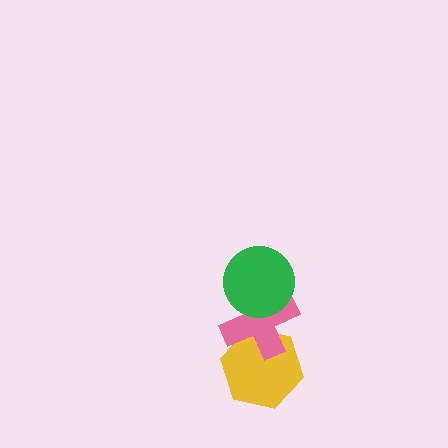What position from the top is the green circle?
The green circle is 1st from the top.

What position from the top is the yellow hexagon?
The yellow hexagon is 3rd from the top.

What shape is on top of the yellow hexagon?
The pink cross is on top of the yellow hexagon.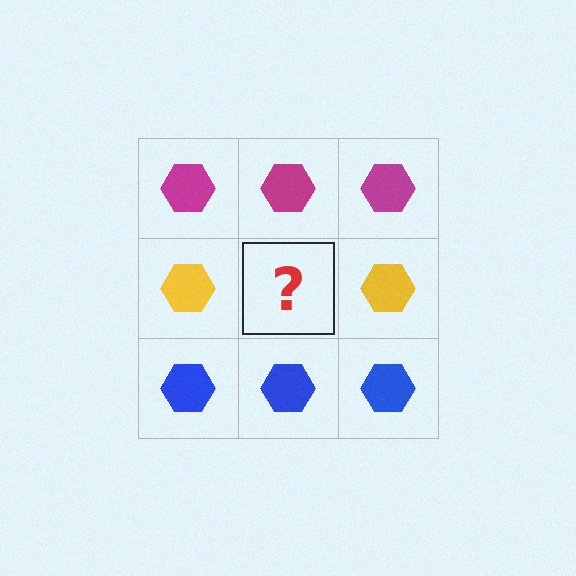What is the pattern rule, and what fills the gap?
The rule is that each row has a consistent color. The gap should be filled with a yellow hexagon.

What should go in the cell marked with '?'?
The missing cell should contain a yellow hexagon.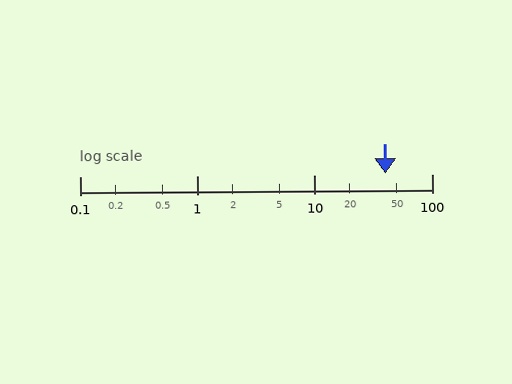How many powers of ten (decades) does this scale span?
The scale spans 3 decades, from 0.1 to 100.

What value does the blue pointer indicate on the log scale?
The pointer indicates approximately 40.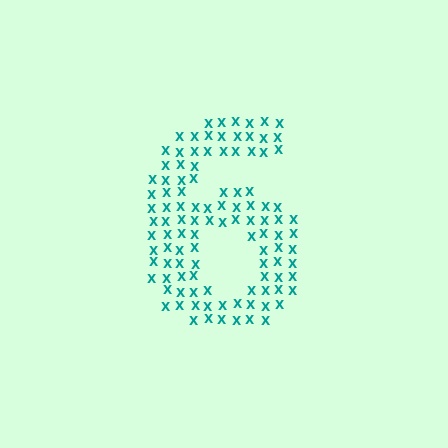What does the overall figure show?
The overall figure shows the digit 6.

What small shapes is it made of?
It is made of small letter X's.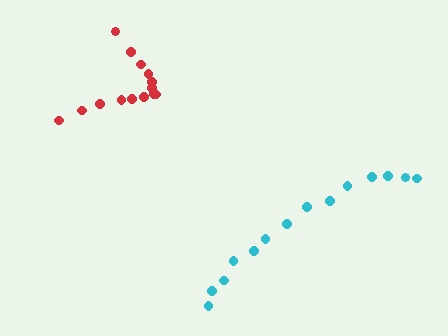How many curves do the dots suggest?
There are 2 distinct paths.